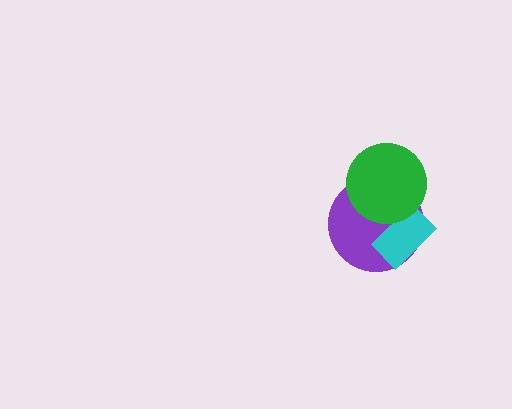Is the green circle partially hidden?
No, no other shape covers it.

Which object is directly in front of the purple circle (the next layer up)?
The cyan rectangle is directly in front of the purple circle.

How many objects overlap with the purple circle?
2 objects overlap with the purple circle.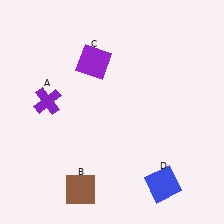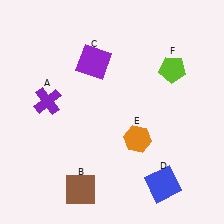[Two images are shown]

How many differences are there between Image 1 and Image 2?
There are 2 differences between the two images.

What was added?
An orange hexagon (E), a lime pentagon (F) were added in Image 2.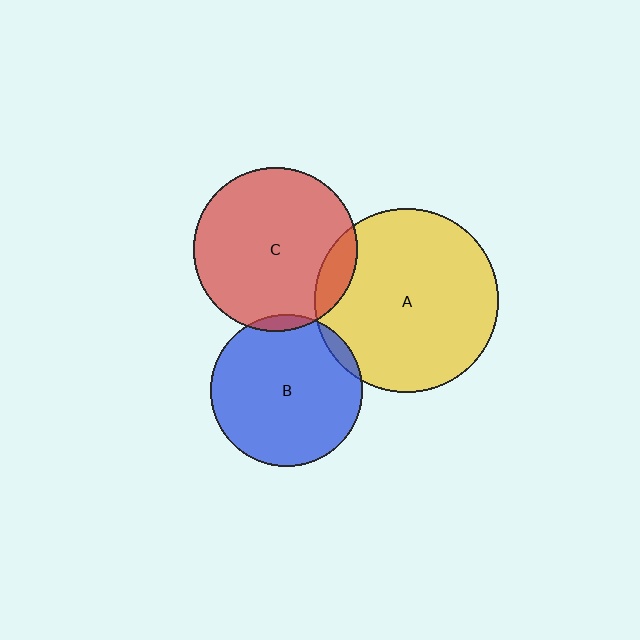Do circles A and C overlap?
Yes.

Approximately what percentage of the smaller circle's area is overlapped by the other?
Approximately 10%.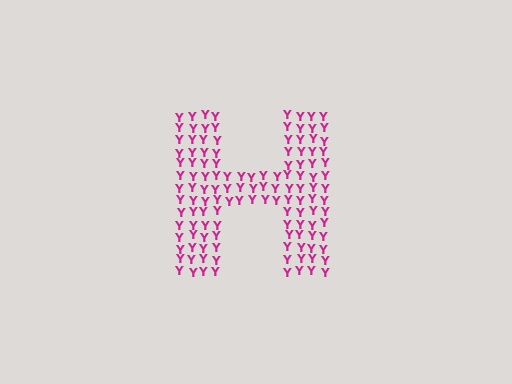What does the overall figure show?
The overall figure shows the letter H.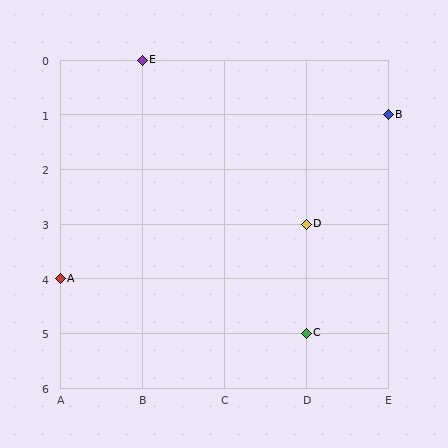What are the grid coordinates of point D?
Point D is at grid coordinates (D, 3).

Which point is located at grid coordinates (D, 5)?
Point C is at (D, 5).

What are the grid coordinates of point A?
Point A is at grid coordinates (A, 4).